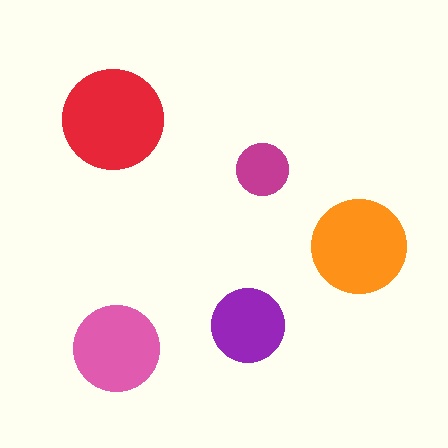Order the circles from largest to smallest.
the red one, the orange one, the pink one, the purple one, the magenta one.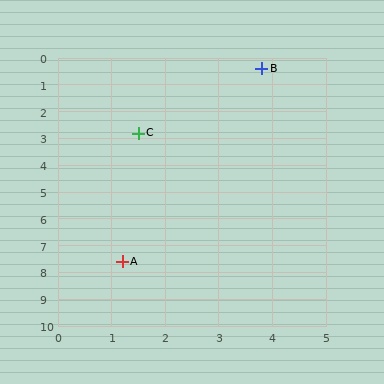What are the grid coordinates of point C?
Point C is at approximately (1.5, 2.8).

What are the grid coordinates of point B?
Point B is at approximately (3.8, 0.4).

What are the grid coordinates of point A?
Point A is at approximately (1.2, 7.6).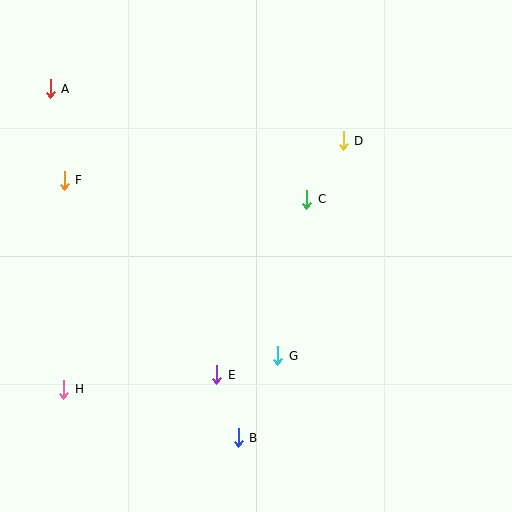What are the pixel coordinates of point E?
Point E is at (217, 375).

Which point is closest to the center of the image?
Point C at (307, 199) is closest to the center.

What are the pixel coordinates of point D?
Point D is at (343, 141).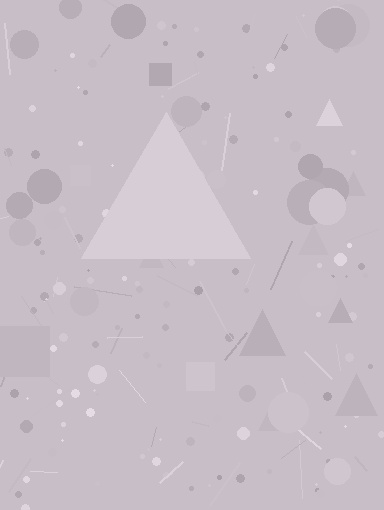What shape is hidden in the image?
A triangle is hidden in the image.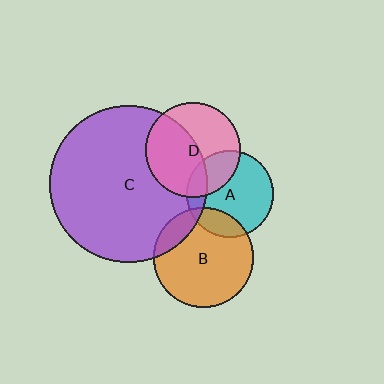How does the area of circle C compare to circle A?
Approximately 3.2 times.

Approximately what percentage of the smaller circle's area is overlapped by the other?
Approximately 25%.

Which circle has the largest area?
Circle C (purple).